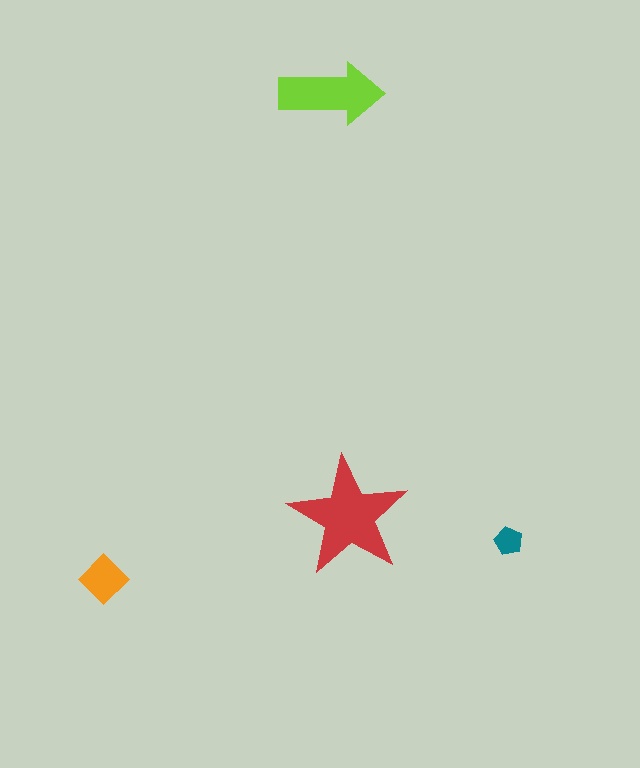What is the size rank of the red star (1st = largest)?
1st.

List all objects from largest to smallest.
The red star, the lime arrow, the orange diamond, the teal pentagon.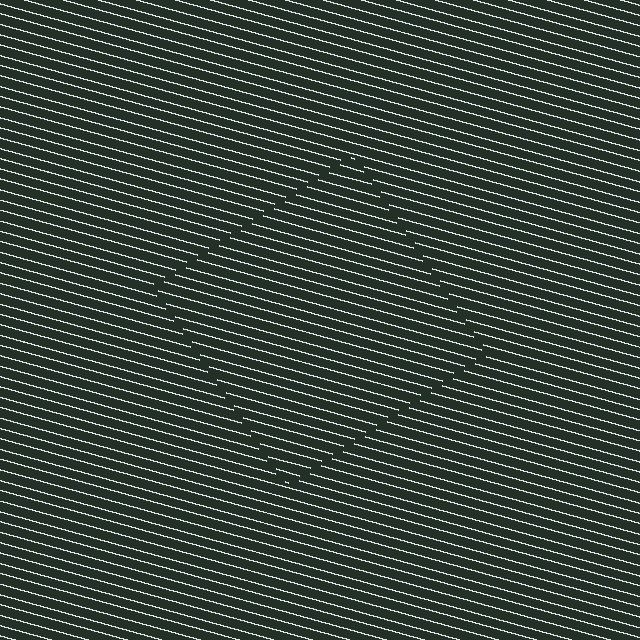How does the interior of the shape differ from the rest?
The interior of the shape contains the same grating, shifted by half a period — the contour is defined by the phase discontinuity where line-ends from the inner and outer gratings abut.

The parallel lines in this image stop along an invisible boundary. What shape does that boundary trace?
An illusory square. The interior of the shape contains the same grating, shifted by half a period — the contour is defined by the phase discontinuity where line-ends from the inner and outer gratings abut.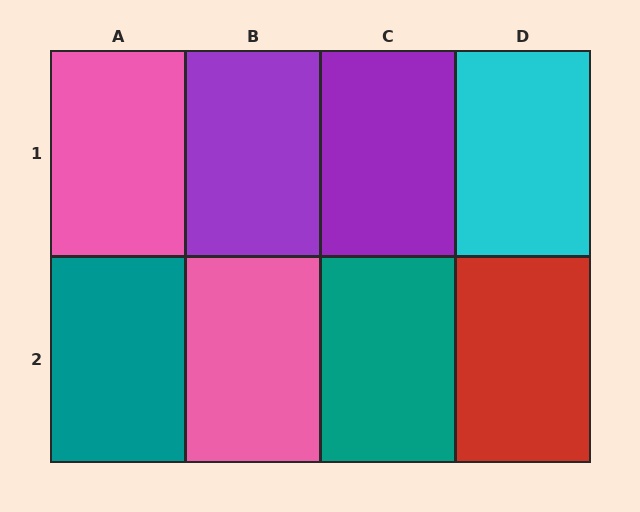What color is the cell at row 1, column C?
Purple.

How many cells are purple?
2 cells are purple.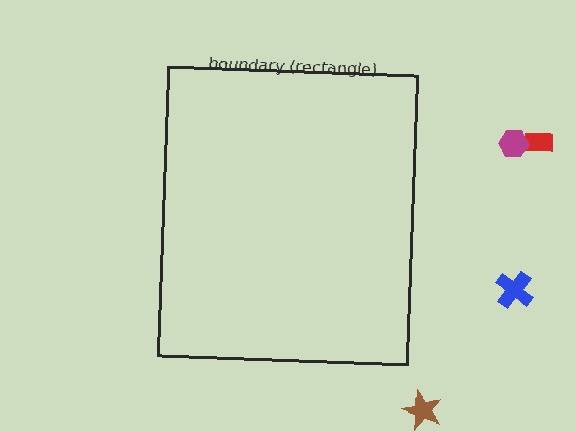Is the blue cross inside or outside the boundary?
Outside.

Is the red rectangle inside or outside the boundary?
Outside.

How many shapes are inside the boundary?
0 inside, 4 outside.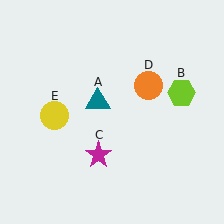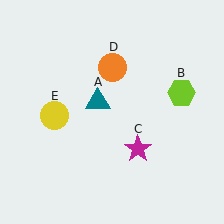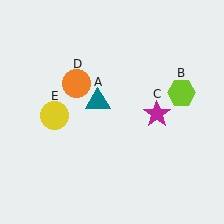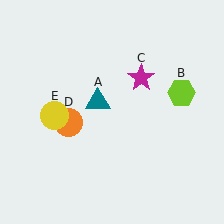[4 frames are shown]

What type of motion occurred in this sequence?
The magenta star (object C), orange circle (object D) rotated counterclockwise around the center of the scene.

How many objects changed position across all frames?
2 objects changed position: magenta star (object C), orange circle (object D).